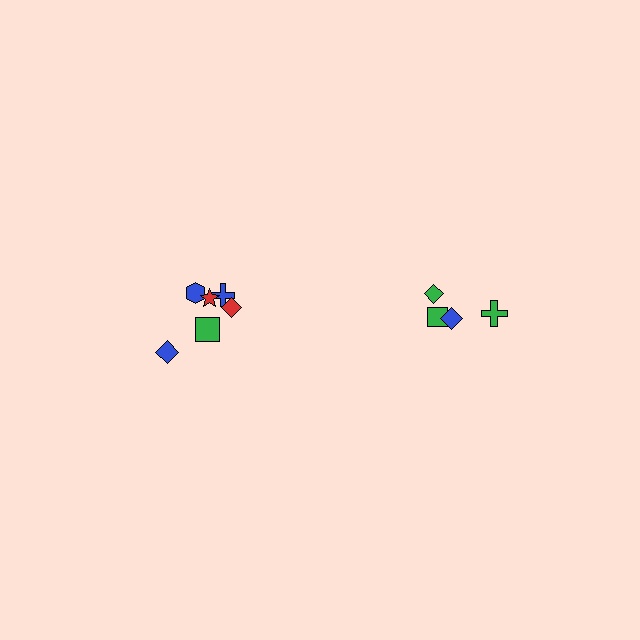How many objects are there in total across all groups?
There are 10 objects.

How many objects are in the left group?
There are 6 objects.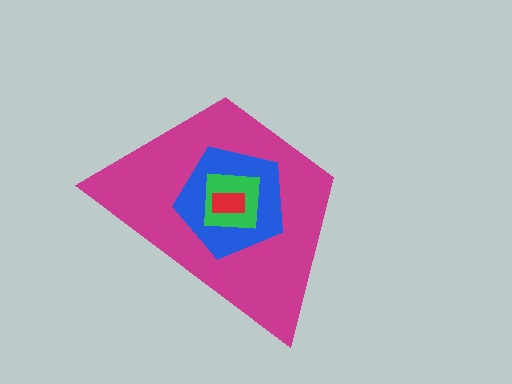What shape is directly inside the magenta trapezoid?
The blue pentagon.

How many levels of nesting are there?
4.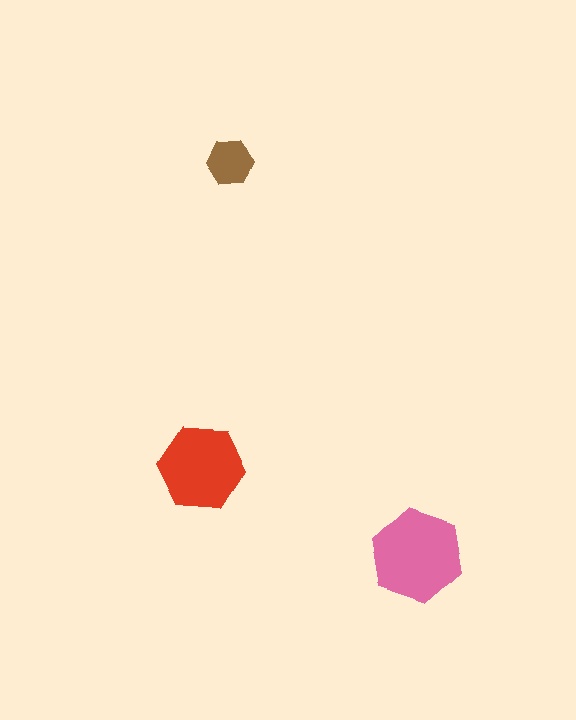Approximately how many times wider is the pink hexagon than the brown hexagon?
About 2 times wider.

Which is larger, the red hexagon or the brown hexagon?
The red one.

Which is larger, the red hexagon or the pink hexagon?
The pink one.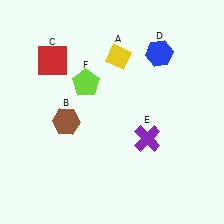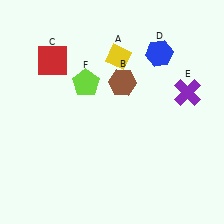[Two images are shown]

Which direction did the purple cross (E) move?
The purple cross (E) moved up.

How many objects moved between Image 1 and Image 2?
2 objects moved between the two images.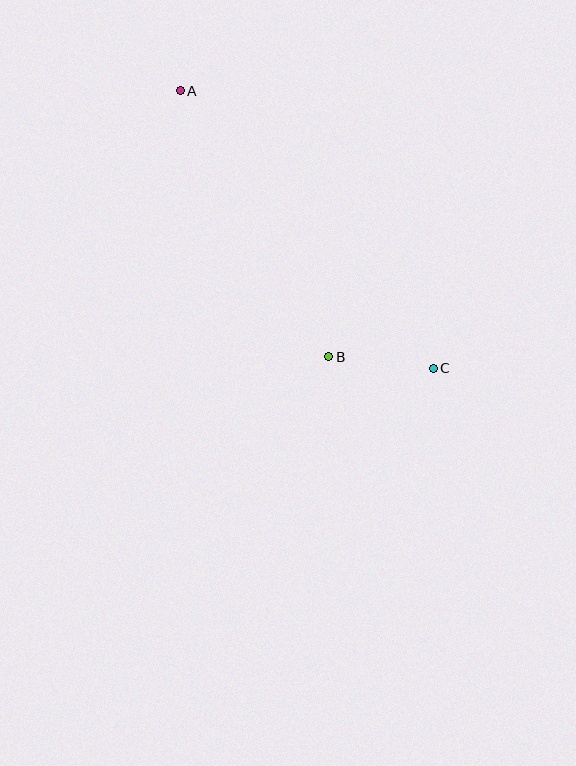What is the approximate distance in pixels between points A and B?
The distance between A and B is approximately 304 pixels.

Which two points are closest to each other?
Points B and C are closest to each other.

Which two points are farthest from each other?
Points A and C are farthest from each other.